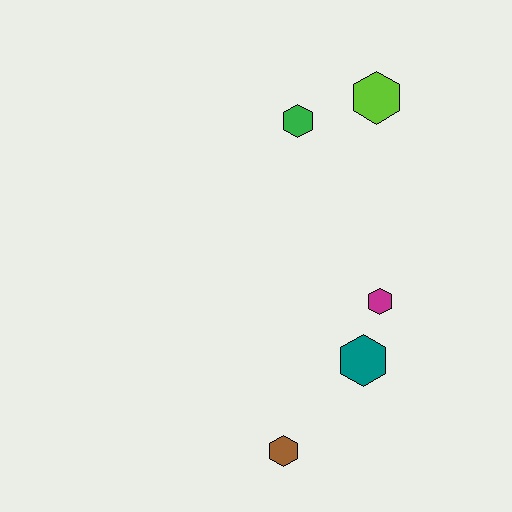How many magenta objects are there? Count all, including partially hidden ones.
There is 1 magenta object.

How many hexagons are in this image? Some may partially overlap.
There are 5 hexagons.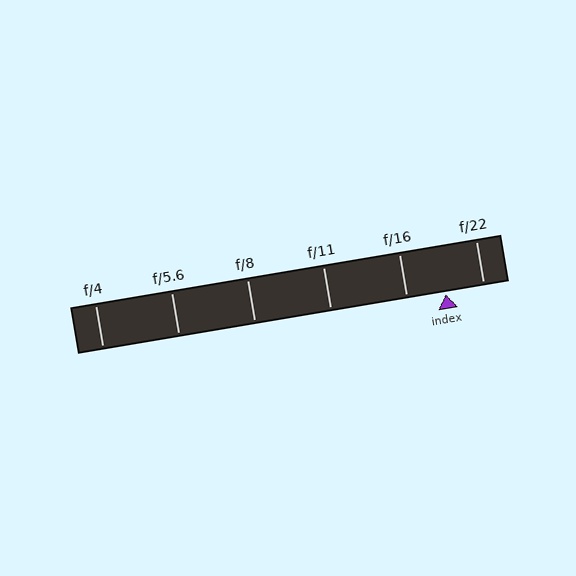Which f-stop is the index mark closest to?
The index mark is closest to f/16.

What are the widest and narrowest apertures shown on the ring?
The widest aperture shown is f/4 and the narrowest is f/22.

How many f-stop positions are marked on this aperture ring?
There are 6 f-stop positions marked.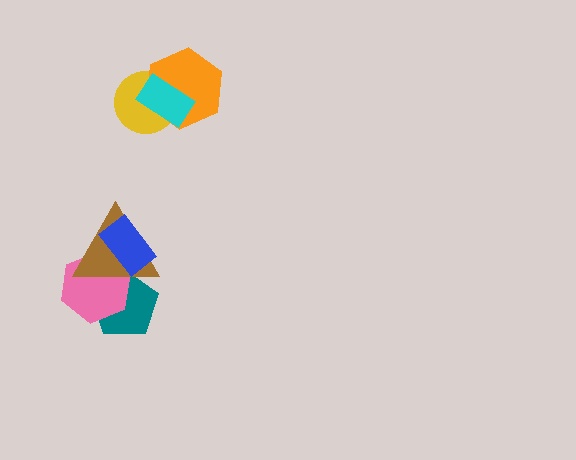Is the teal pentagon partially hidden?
Yes, it is partially covered by another shape.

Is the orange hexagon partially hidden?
Yes, it is partially covered by another shape.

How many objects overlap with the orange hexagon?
2 objects overlap with the orange hexagon.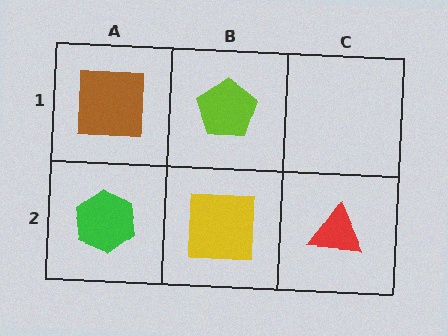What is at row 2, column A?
A green hexagon.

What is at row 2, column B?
A yellow square.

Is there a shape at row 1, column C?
No, that cell is empty.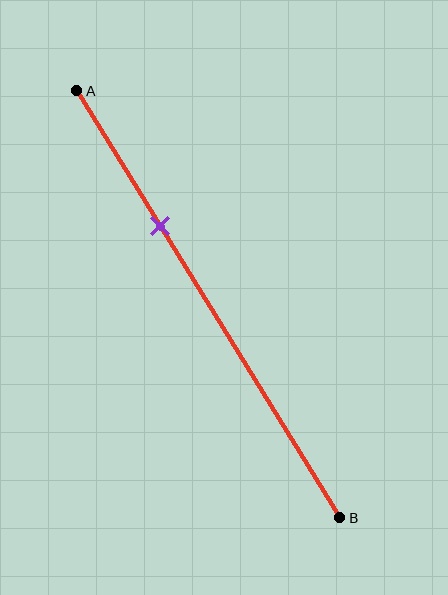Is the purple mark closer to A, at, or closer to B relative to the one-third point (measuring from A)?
The purple mark is approximately at the one-third point of segment AB.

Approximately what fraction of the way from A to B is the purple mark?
The purple mark is approximately 30% of the way from A to B.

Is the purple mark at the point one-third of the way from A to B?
Yes, the mark is approximately at the one-third point.